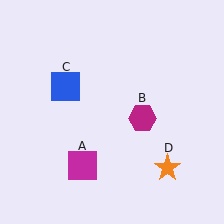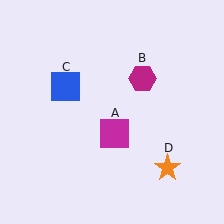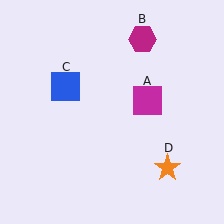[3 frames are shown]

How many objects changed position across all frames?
2 objects changed position: magenta square (object A), magenta hexagon (object B).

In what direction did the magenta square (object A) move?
The magenta square (object A) moved up and to the right.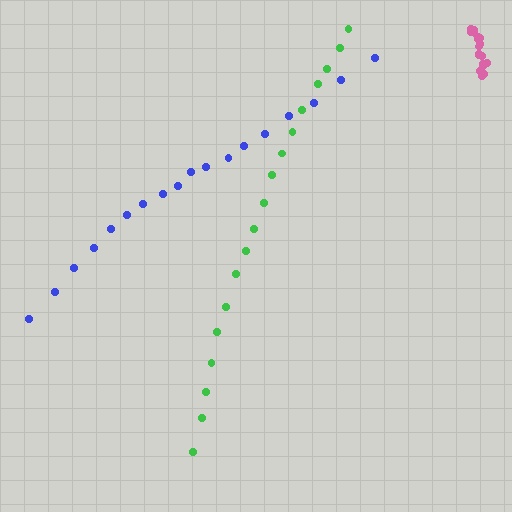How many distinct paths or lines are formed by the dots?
There are 3 distinct paths.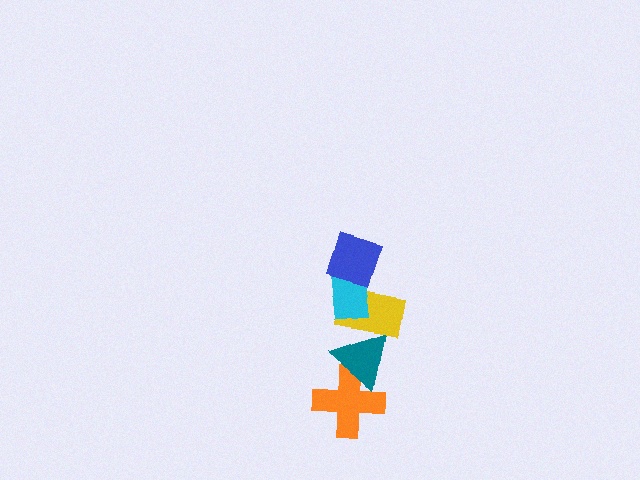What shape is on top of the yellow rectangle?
The cyan rectangle is on top of the yellow rectangle.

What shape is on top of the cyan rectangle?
The blue square is on top of the cyan rectangle.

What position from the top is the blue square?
The blue square is 1st from the top.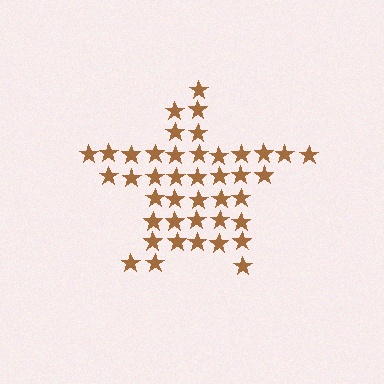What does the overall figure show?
The overall figure shows a star.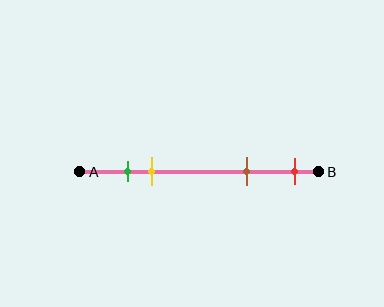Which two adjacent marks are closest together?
The green and yellow marks are the closest adjacent pair.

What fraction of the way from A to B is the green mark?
The green mark is approximately 20% (0.2) of the way from A to B.